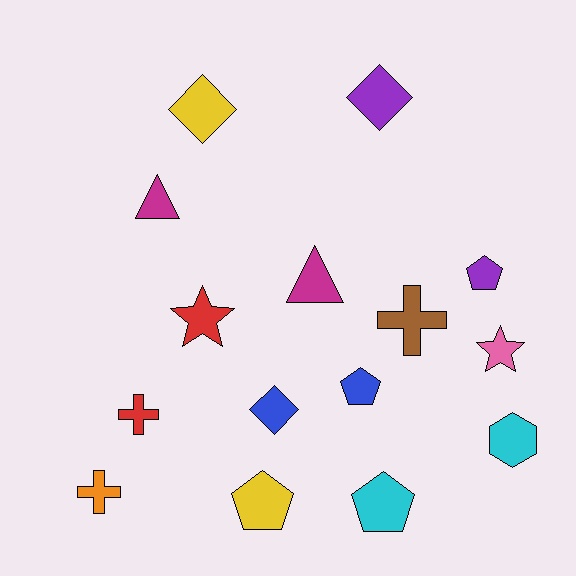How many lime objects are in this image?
There are no lime objects.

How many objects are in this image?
There are 15 objects.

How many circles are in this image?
There are no circles.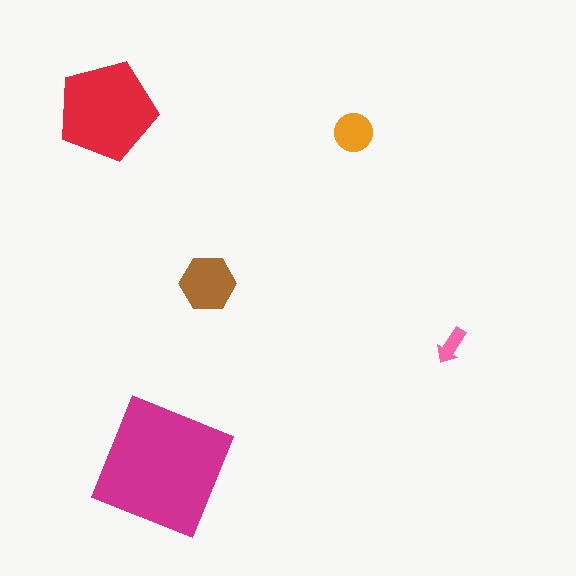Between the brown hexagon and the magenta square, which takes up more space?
The magenta square.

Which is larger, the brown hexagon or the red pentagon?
The red pentagon.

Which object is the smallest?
The pink arrow.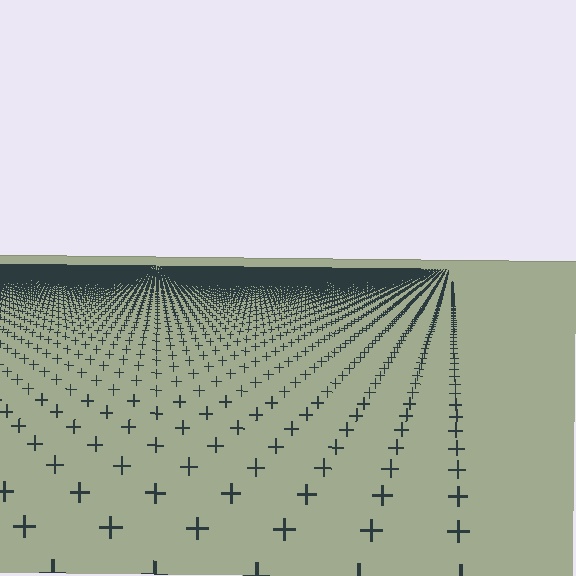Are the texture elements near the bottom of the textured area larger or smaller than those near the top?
Larger. Near the bottom, elements are closer to the viewer and appear at a bigger on-screen size.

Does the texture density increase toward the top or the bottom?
Density increases toward the top.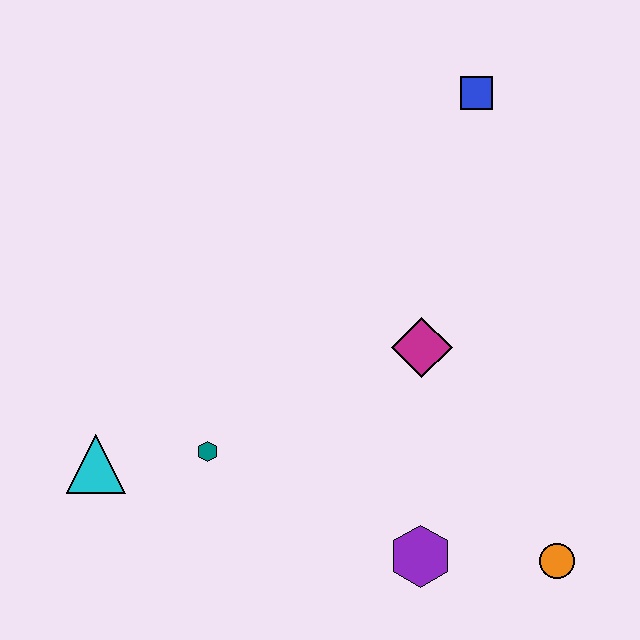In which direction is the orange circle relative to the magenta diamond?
The orange circle is below the magenta diamond.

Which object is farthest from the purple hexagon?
The blue square is farthest from the purple hexagon.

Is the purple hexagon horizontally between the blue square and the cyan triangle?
Yes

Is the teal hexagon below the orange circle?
No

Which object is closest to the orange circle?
The purple hexagon is closest to the orange circle.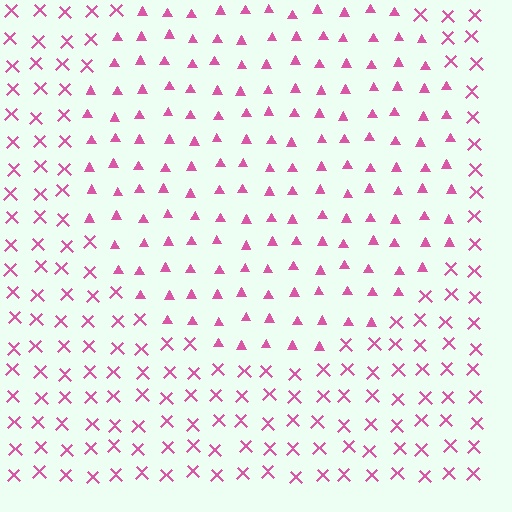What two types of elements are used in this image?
The image uses triangles inside the circle region and X marks outside it.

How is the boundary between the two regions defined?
The boundary is defined by a change in element shape: triangles inside vs. X marks outside. All elements share the same color and spacing.